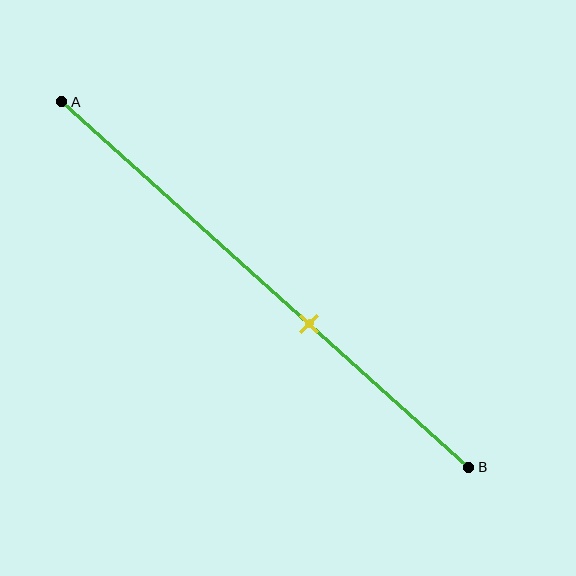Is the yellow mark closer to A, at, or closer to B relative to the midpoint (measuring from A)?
The yellow mark is closer to point B than the midpoint of segment AB.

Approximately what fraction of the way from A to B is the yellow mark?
The yellow mark is approximately 60% of the way from A to B.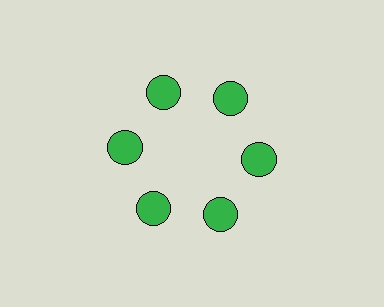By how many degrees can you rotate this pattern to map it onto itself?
The pattern maps onto itself every 60 degrees of rotation.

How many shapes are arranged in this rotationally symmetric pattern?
There are 6 shapes, arranged in 6 groups of 1.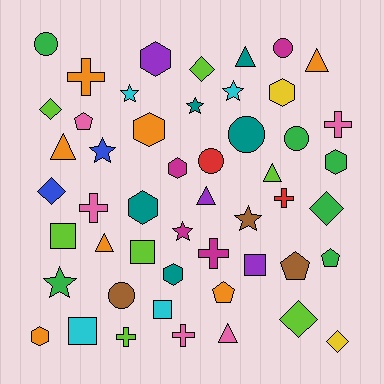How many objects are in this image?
There are 50 objects.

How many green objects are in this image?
There are 6 green objects.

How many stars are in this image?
There are 7 stars.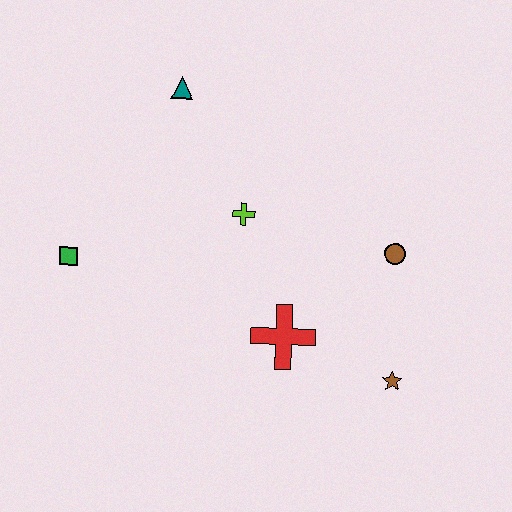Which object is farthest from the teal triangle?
The brown star is farthest from the teal triangle.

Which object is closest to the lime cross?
The red cross is closest to the lime cross.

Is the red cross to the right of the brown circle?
No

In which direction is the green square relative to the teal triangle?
The green square is below the teal triangle.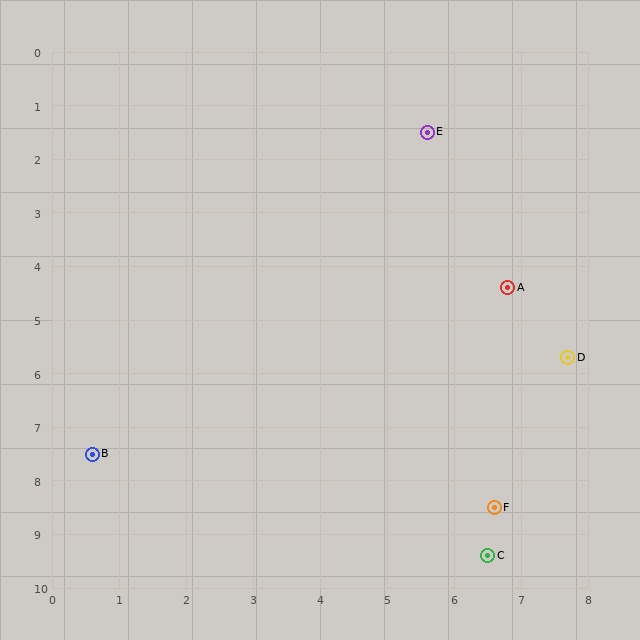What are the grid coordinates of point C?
Point C is at approximately (6.5, 9.4).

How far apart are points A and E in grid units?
Points A and E are about 3.1 grid units apart.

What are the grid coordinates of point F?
Point F is at approximately (6.6, 8.5).